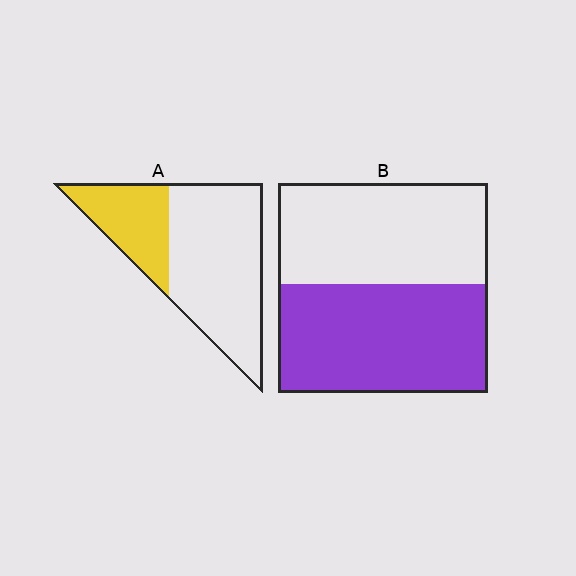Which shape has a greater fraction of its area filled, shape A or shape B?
Shape B.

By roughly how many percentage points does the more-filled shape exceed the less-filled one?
By roughly 20 percentage points (B over A).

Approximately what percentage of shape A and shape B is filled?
A is approximately 30% and B is approximately 50%.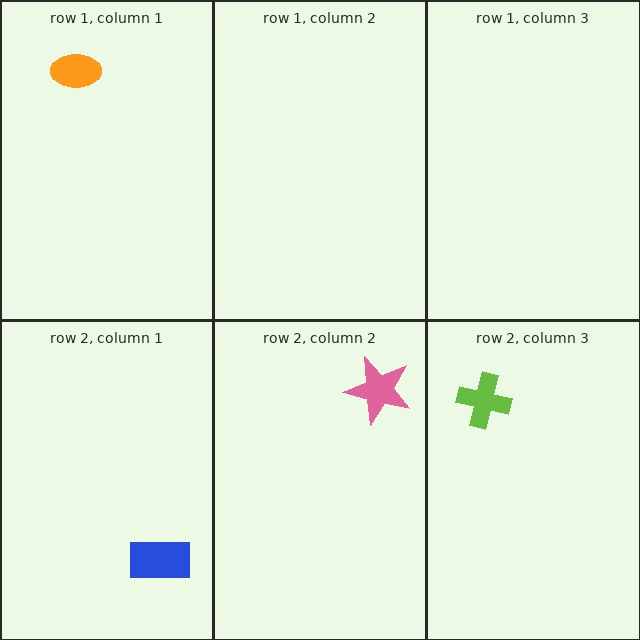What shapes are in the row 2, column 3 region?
The lime cross.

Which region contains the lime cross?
The row 2, column 3 region.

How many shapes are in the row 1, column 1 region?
1.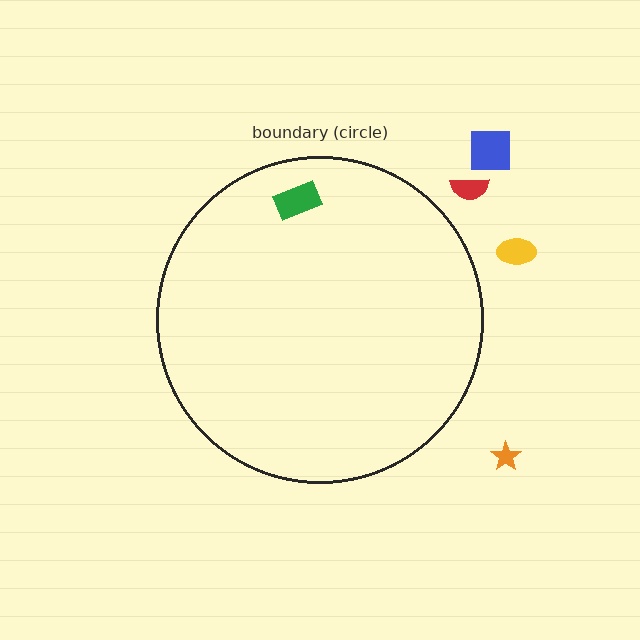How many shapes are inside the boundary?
1 inside, 4 outside.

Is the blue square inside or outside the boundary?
Outside.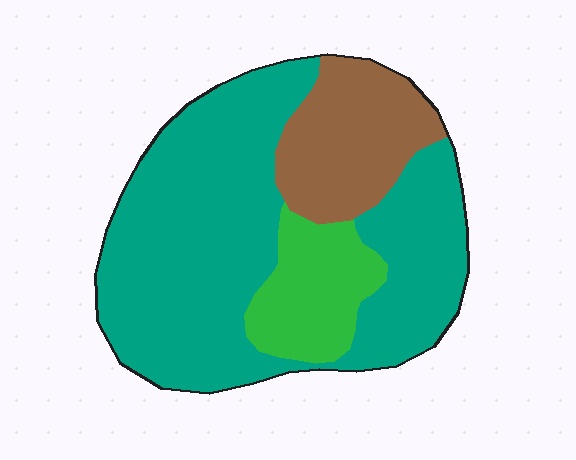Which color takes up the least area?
Green, at roughly 15%.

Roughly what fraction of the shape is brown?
Brown takes up about one fifth (1/5) of the shape.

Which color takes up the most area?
Teal, at roughly 65%.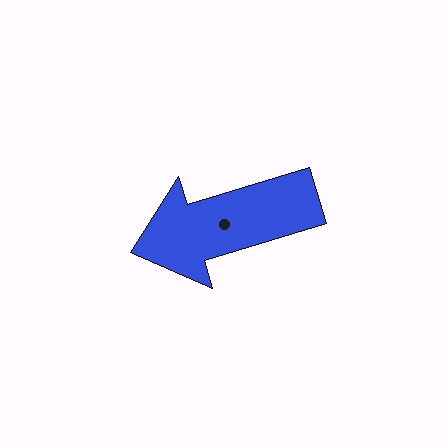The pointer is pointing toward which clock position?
Roughly 8 o'clock.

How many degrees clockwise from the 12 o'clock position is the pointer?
Approximately 253 degrees.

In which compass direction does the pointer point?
West.